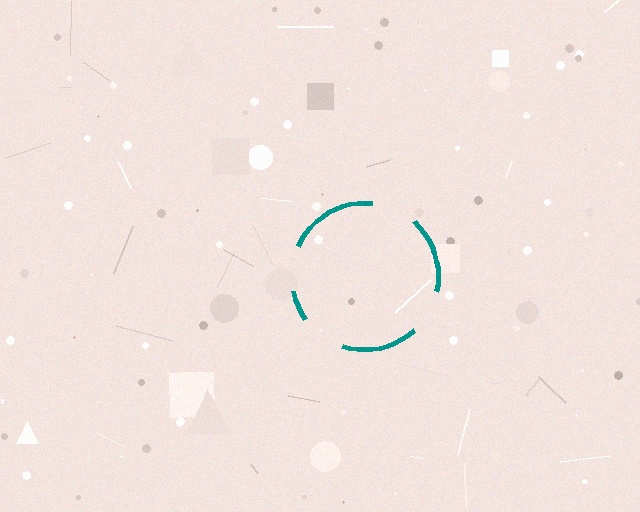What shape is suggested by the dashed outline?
The dashed outline suggests a circle.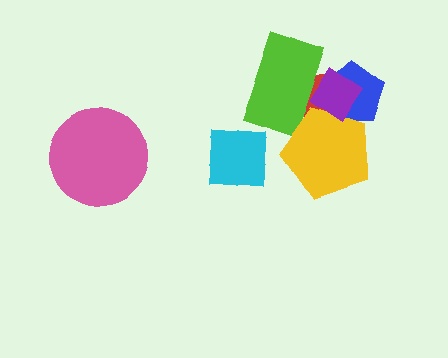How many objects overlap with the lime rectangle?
4 objects overlap with the lime rectangle.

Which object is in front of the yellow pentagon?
The purple diamond is in front of the yellow pentagon.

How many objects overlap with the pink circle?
0 objects overlap with the pink circle.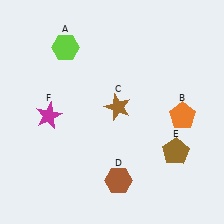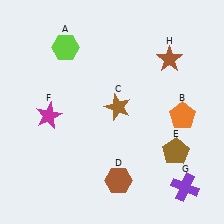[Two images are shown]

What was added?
A purple cross (G), a brown star (H) were added in Image 2.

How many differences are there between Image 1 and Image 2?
There are 2 differences between the two images.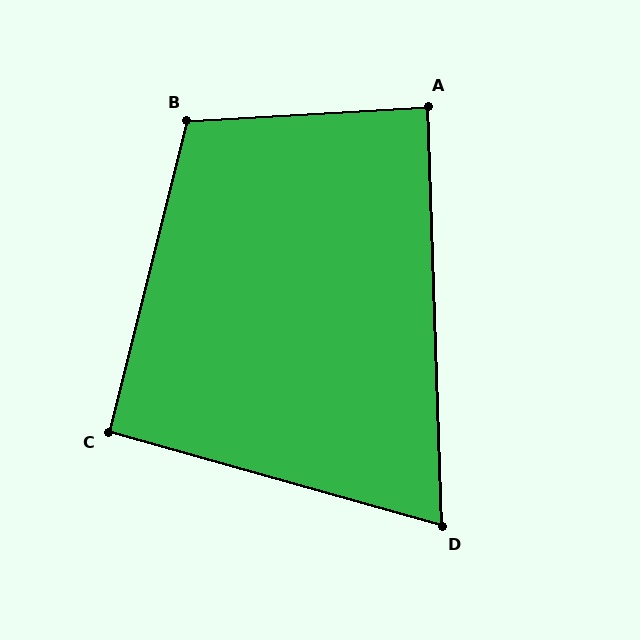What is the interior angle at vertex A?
Approximately 88 degrees (approximately right).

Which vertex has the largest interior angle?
B, at approximately 108 degrees.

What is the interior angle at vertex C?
Approximately 92 degrees (approximately right).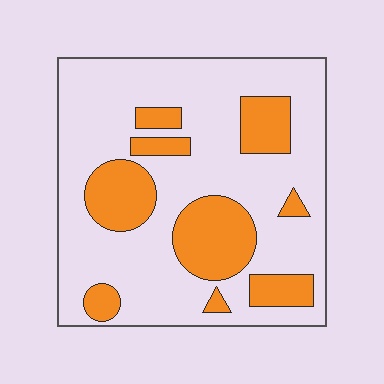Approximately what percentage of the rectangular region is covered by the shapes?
Approximately 25%.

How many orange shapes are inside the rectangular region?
9.